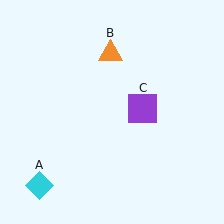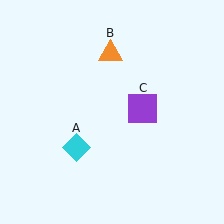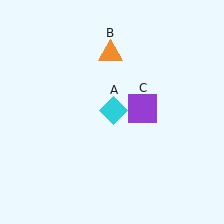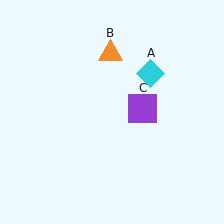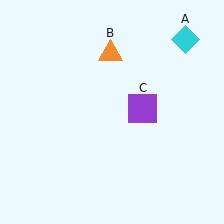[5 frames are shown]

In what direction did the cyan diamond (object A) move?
The cyan diamond (object A) moved up and to the right.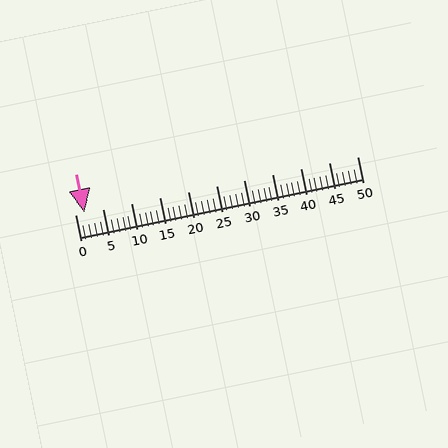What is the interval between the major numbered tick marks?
The major tick marks are spaced 5 units apart.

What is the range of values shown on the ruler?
The ruler shows values from 0 to 50.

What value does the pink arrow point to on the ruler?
The pink arrow points to approximately 2.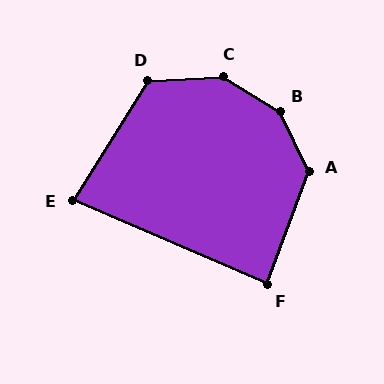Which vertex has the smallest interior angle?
E, at approximately 81 degrees.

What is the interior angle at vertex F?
Approximately 87 degrees (approximately right).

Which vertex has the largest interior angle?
B, at approximately 148 degrees.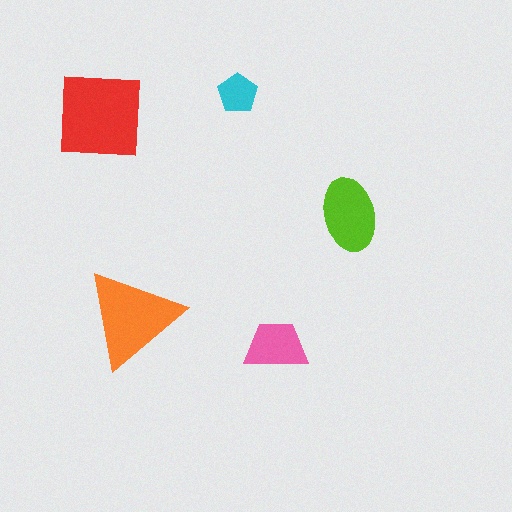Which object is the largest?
The red square.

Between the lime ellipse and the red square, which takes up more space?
The red square.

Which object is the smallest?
The cyan pentagon.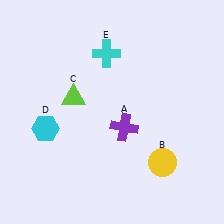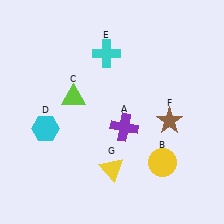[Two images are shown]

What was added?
A brown star (F), a yellow triangle (G) were added in Image 2.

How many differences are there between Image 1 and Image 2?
There are 2 differences between the two images.